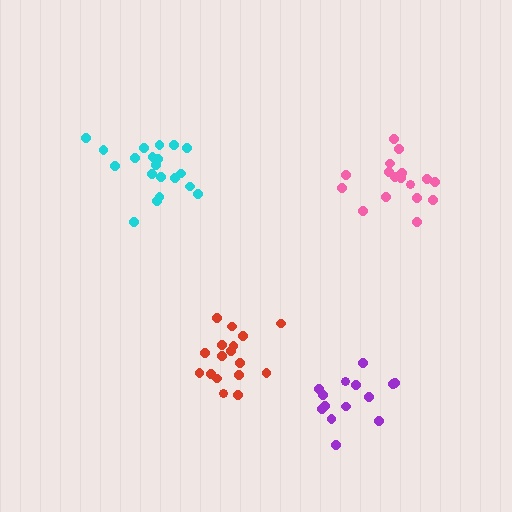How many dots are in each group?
Group 1: 17 dots, Group 2: 20 dots, Group 3: 17 dots, Group 4: 14 dots (68 total).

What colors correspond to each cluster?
The clusters are colored: red, cyan, pink, purple.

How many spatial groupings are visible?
There are 4 spatial groupings.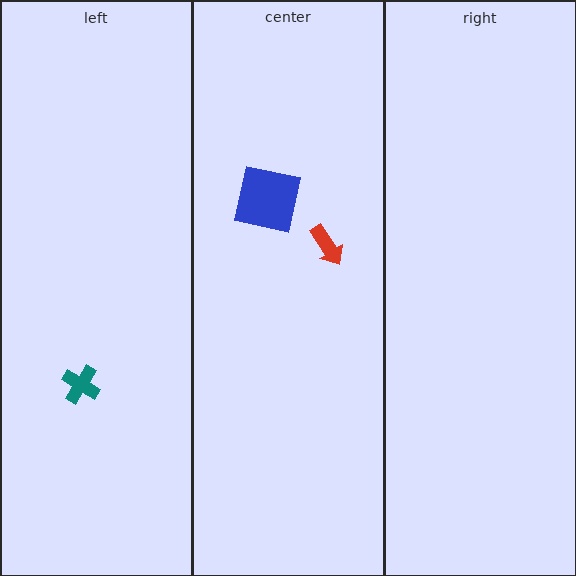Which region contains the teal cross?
The left region.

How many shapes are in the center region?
2.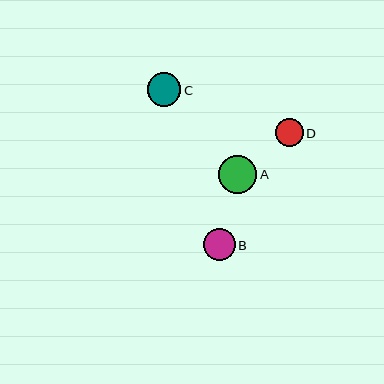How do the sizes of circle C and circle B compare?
Circle C and circle B are approximately the same size.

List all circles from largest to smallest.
From largest to smallest: A, C, B, D.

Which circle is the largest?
Circle A is the largest with a size of approximately 38 pixels.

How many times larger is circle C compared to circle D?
Circle C is approximately 1.2 times the size of circle D.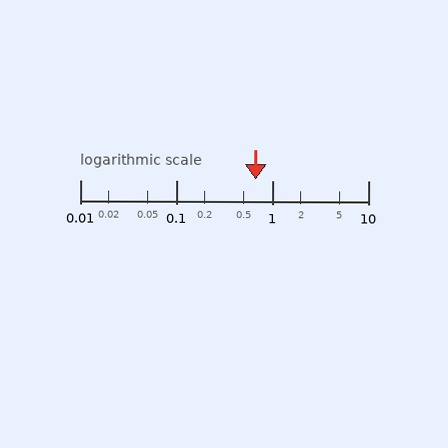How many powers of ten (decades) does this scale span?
The scale spans 3 decades, from 0.01 to 10.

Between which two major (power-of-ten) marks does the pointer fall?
The pointer is between 0.1 and 1.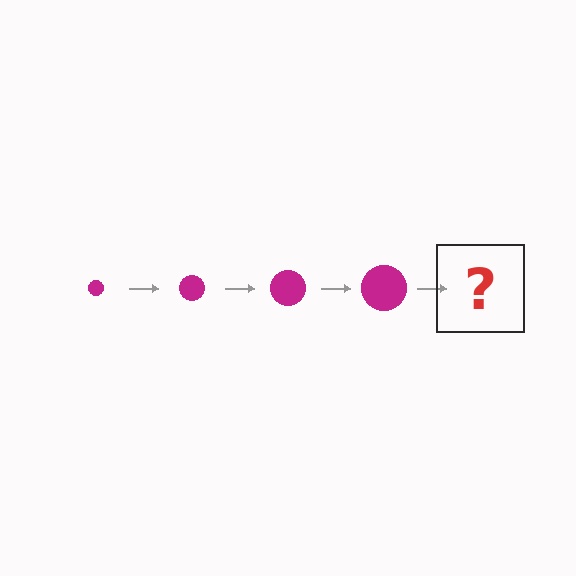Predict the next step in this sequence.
The next step is a magenta circle, larger than the previous one.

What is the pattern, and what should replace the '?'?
The pattern is that the circle gets progressively larger each step. The '?' should be a magenta circle, larger than the previous one.